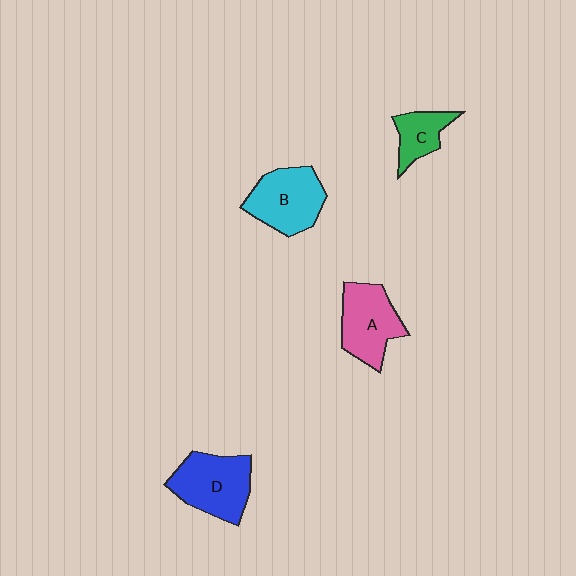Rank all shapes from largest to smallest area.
From largest to smallest: D (blue), B (cyan), A (pink), C (green).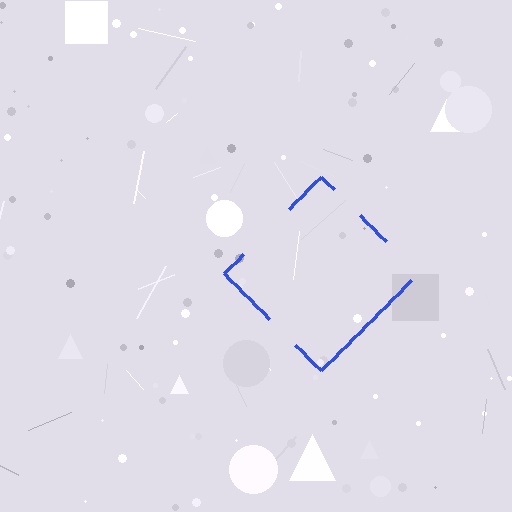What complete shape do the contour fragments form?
The contour fragments form a diamond.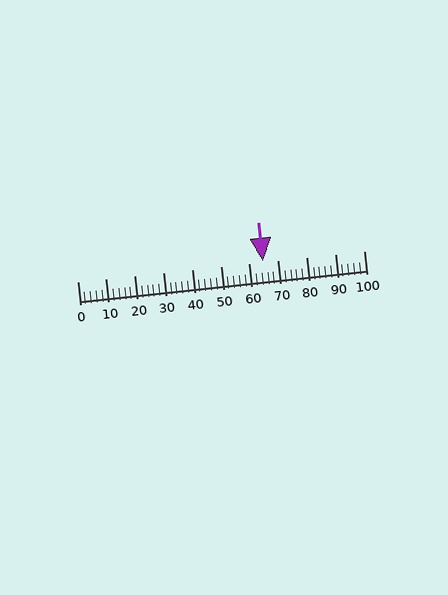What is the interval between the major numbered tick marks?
The major tick marks are spaced 10 units apart.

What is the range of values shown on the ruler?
The ruler shows values from 0 to 100.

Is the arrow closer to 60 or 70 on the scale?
The arrow is closer to 60.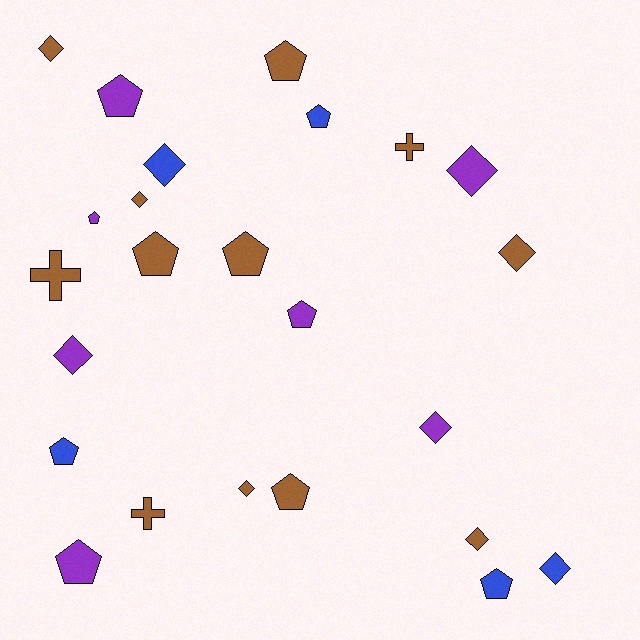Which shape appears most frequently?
Pentagon, with 11 objects.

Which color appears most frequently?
Brown, with 12 objects.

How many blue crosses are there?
There are no blue crosses.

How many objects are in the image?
There are 24 objects.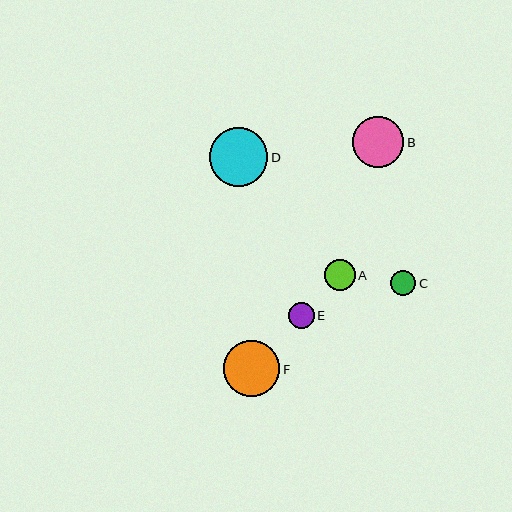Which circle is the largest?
Circle D is the largest with a size of approximately 58 pixels.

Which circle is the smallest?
Circle C is the smallest with a size of approximately 26 pixels.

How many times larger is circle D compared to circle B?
Circle D is approximately 1.1 times the size of circle B.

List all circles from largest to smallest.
From largest to smallest: D, F, B, A, E, C.